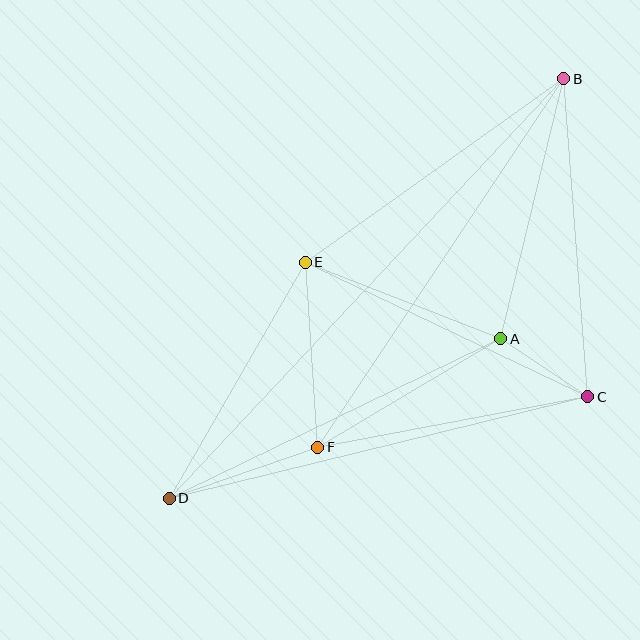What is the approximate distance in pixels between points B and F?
The distance between B and F is approximately 444 pixels.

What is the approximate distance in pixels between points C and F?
The distance between C and F is approximately 275 pixels.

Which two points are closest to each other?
Points A and C are closest to each other.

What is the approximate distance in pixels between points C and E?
The distance between C and E is approximately 313 pixels.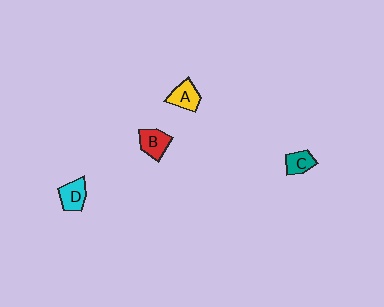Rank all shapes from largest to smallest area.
From largest to smallest: B (red), A (yellow), D (cyan), C (teal).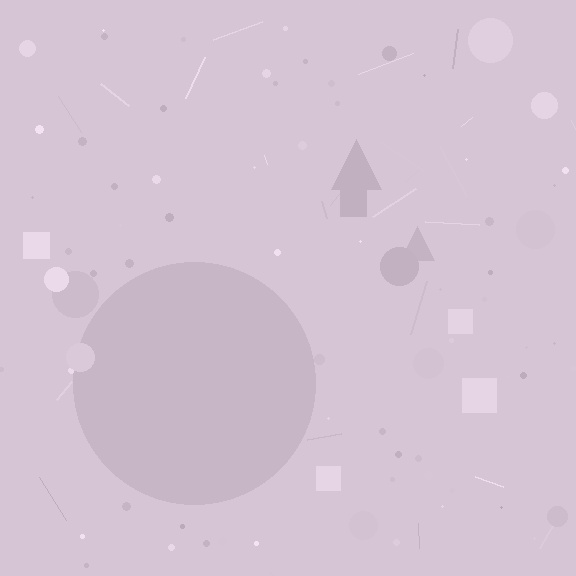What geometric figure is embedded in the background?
A circle is embedded in the background.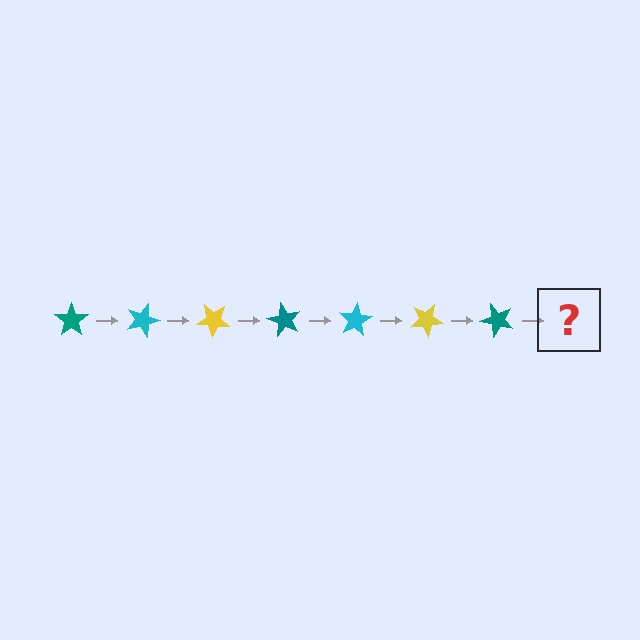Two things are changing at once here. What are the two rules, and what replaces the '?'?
The two rules are that it rotates 20 degrees each step and the color cycles through teal, cyan, and yellow. The '?' should be a cyan star, rotated 140 degrees from the start.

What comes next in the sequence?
The next element should be a cyan star, rotated 140 degrees from the start.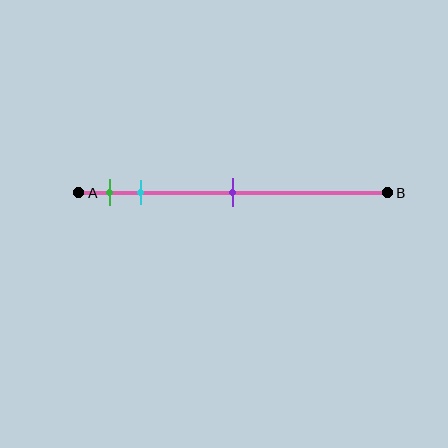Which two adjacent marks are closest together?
The green and cyan marks are the closest adjacent pair.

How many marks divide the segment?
There are 3 marks dividing the segment.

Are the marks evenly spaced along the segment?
No, the marks are not evenly spaced.